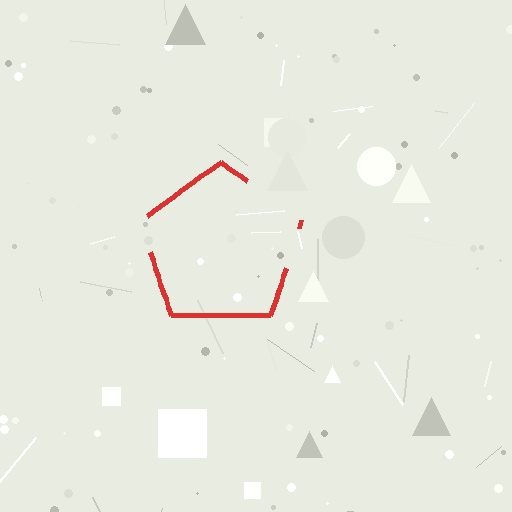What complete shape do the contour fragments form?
The contour fragments form a pentagon.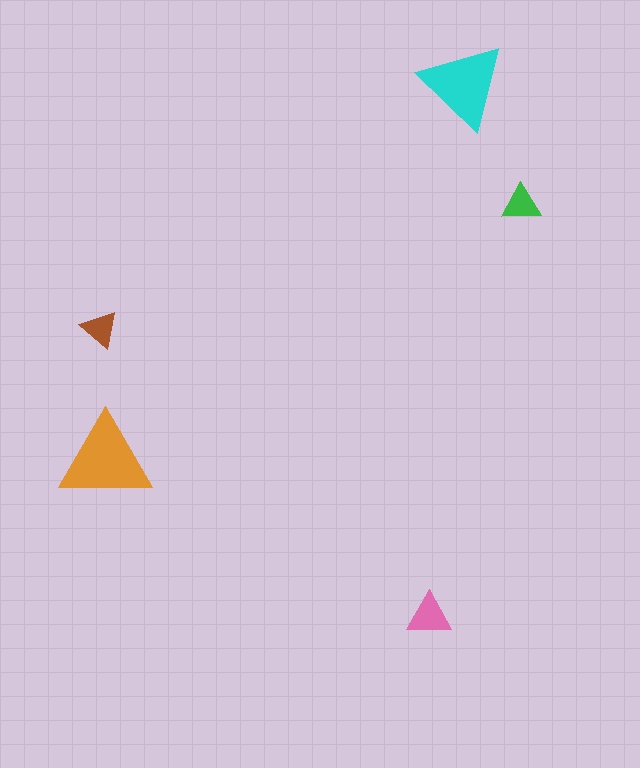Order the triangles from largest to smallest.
the orange one, the cyan one, the pink one, the green one, the brown one.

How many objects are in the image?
There are 5 objects in the image.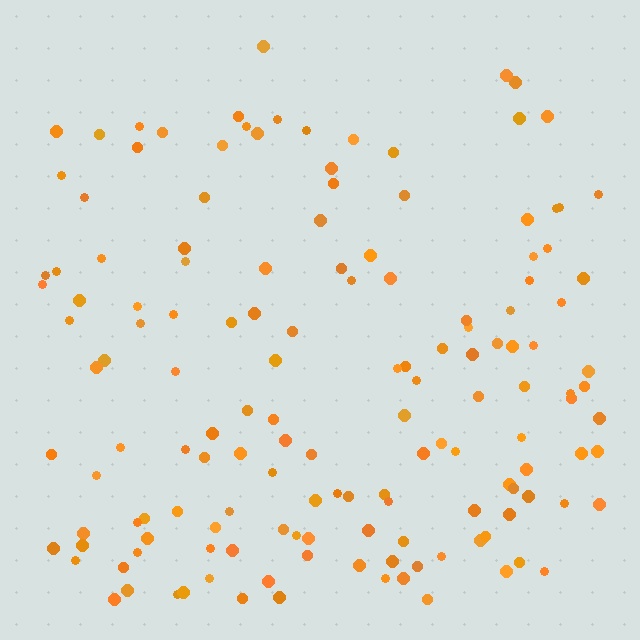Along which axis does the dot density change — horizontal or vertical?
Vertical.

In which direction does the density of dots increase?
From top to bottom, with the bottom side densest.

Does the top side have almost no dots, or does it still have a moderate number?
Still a moderate number, just noticeably fewer than the bottom.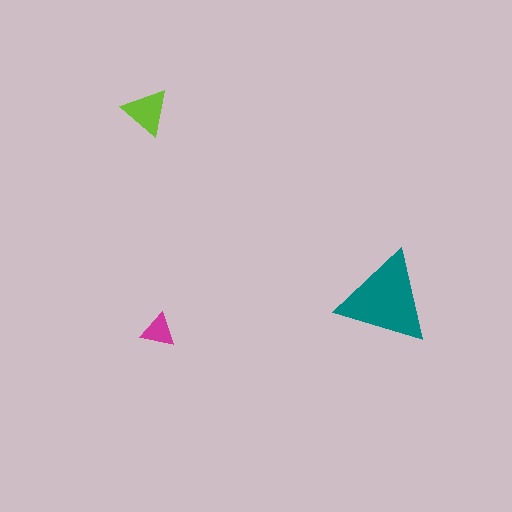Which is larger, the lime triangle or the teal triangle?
The teal one.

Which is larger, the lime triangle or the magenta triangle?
The lime one.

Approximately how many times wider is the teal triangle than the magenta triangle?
About 2.5 times wider.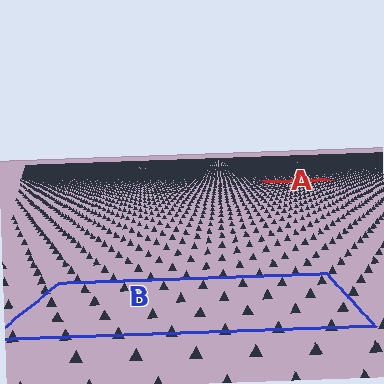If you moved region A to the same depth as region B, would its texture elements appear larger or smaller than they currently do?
They would appear larger. At a closer depth, the same texture elements are projected at a bigger on-screen size.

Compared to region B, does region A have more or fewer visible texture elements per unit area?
Region A has more texture elements per unit area — they are packed more densely because it is farther away.